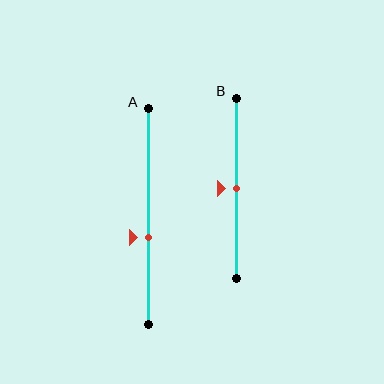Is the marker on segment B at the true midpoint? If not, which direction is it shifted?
Yes, the marker on segment B is at the true midpoint.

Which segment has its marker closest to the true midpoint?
Segment B has its marker closest to the true midpoint.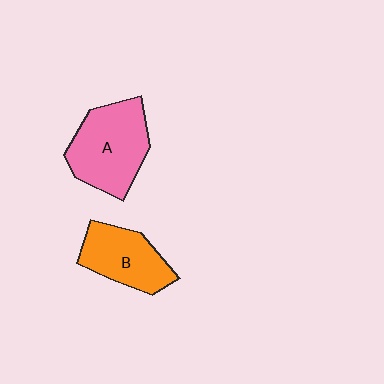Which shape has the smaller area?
Shape B (orange).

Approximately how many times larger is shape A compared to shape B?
Approximately 1.3 times.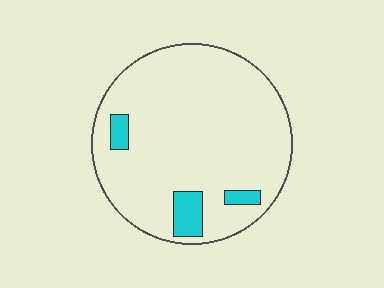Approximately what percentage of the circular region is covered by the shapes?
Approximately 10%.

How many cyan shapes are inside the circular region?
3.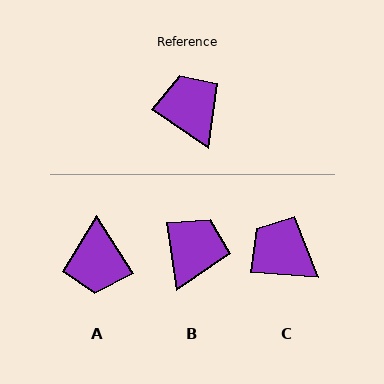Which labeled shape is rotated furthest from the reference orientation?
A, about 157 degrees away.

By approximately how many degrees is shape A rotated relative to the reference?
Approximately 157 degrees counter-clockwise.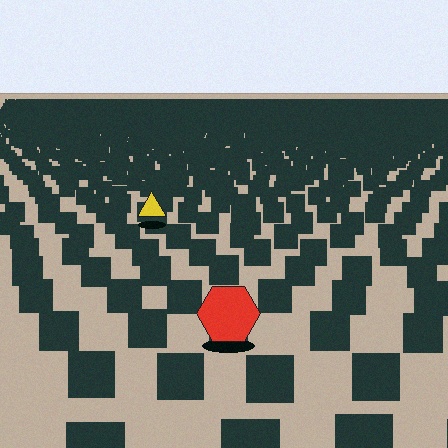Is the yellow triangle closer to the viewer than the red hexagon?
No. The red hexagon is closer — you can tell from the texture gradient: the ground texture is coarser near it.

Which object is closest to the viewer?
The red hexagon is closest. The texture marks near it are larger and more spread out.